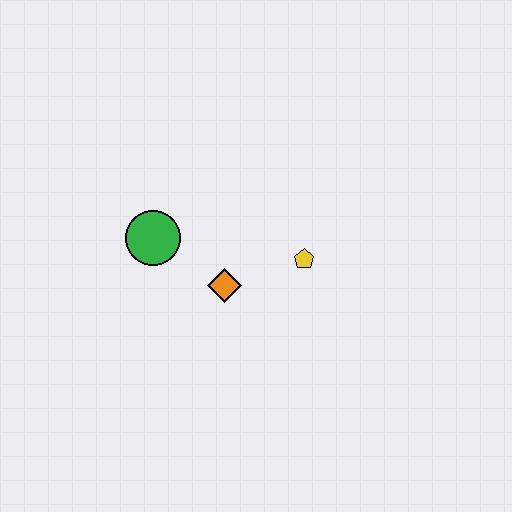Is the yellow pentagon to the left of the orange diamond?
No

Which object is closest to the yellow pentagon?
The orange diamond is closest to the yellow pentagon.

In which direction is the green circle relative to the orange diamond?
The green circle is to the left of the orange diamond.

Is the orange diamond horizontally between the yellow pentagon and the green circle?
Yes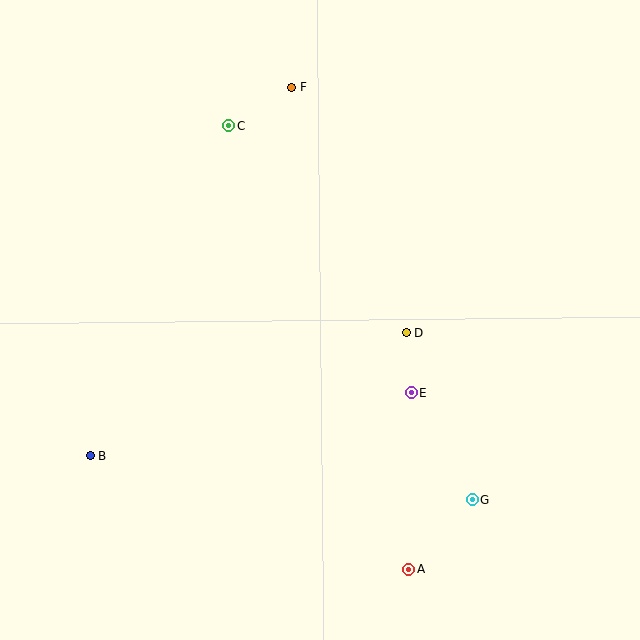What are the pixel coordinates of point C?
Point C is at (229, 126).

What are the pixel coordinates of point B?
Point B is at (91, 456).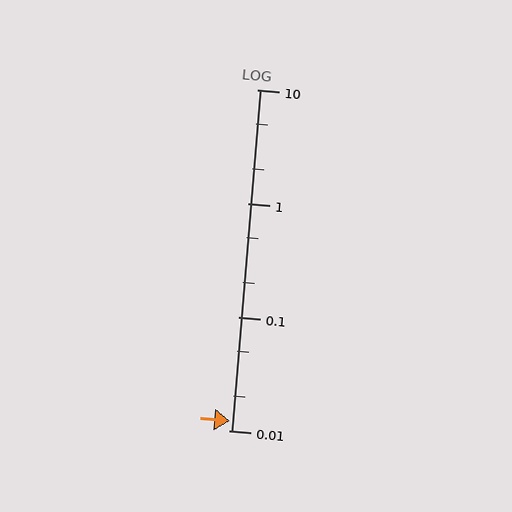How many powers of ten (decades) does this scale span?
The scale spans 3 decades, from 0.01 to 10.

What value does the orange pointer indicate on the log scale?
The pointer indicates approximately 0.012.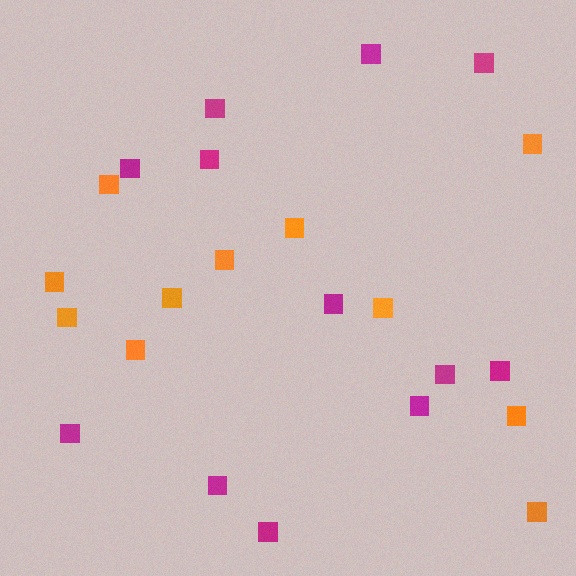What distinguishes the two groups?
There are 2 groups: one group of magenta squares (12) and one group of orange squares (11).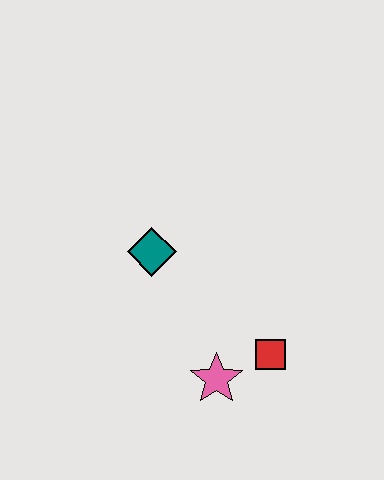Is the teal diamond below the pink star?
No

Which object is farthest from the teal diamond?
The red square is farthest from the teal diamond.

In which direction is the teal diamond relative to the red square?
The teal diamond is to the left of the red square.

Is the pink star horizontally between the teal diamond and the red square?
Yes